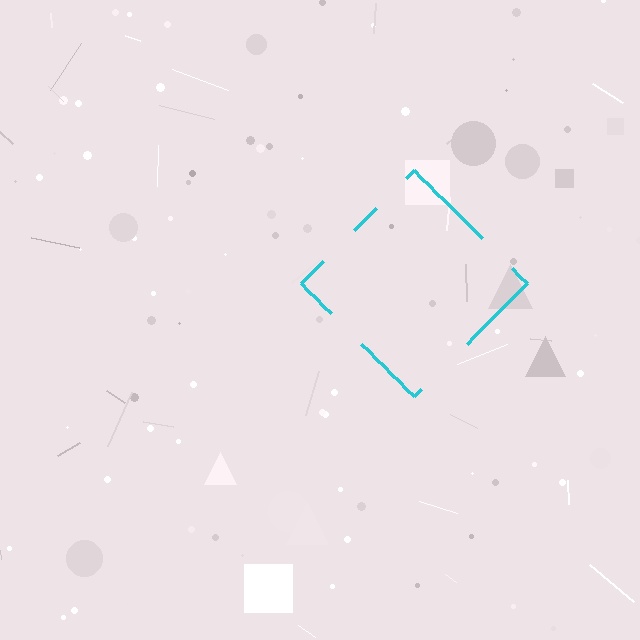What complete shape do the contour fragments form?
The contour fragments form a diamond.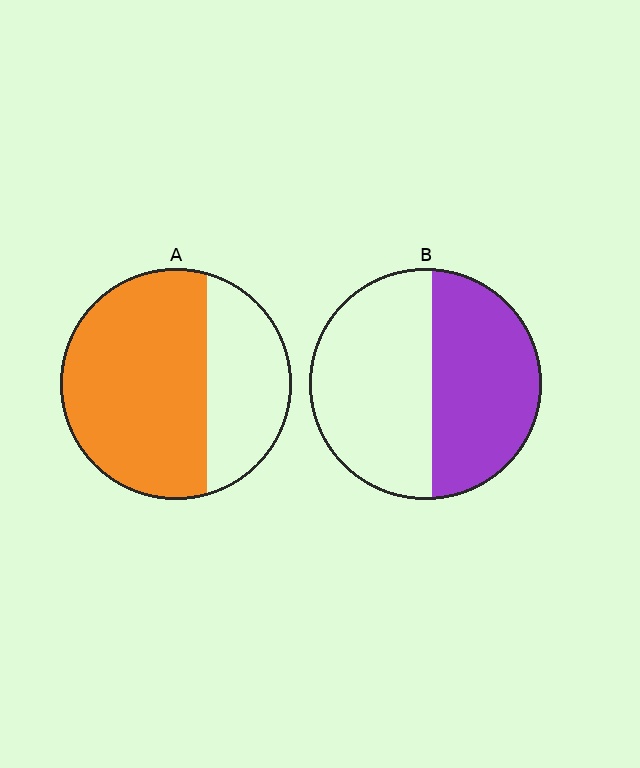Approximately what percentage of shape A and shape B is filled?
A is approximately 65% and B is approximately 45%.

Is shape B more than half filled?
Roughly half.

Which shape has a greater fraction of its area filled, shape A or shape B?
Shape A.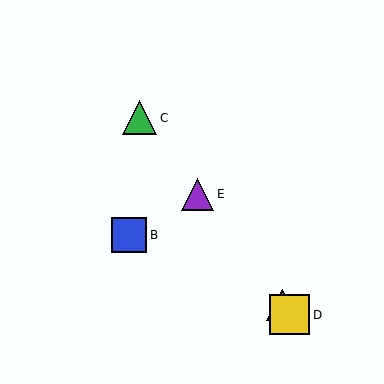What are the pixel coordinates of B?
Object B is at (129, 235).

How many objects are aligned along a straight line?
4 objects (A, C, D, E) are aligned along a straight line.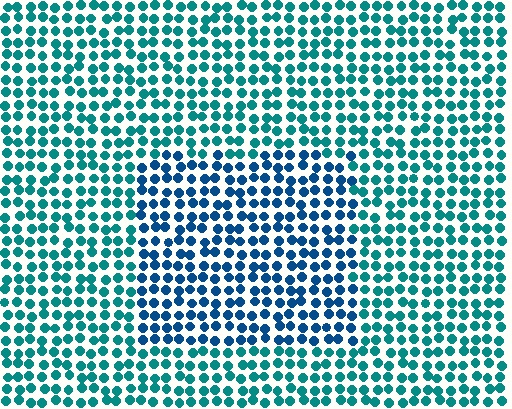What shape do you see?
I see a rectangle.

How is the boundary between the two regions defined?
The boundary is defined purely by a slight shift in hue (about 32 degrees). Spacing, size, and orientation are identical on both sides.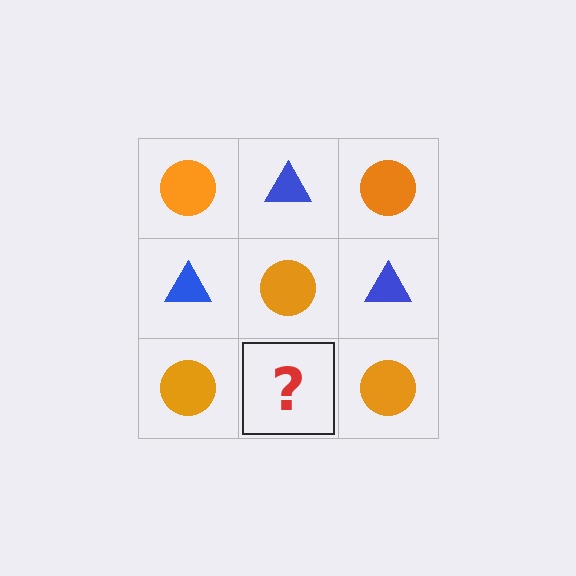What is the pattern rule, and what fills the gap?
The rule is that it alternates orange circle and blue triangle in a checkerboard pattern. The gap should be filled with a blue triangle.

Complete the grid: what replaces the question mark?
The question mark should be replaced with a blue triangle.